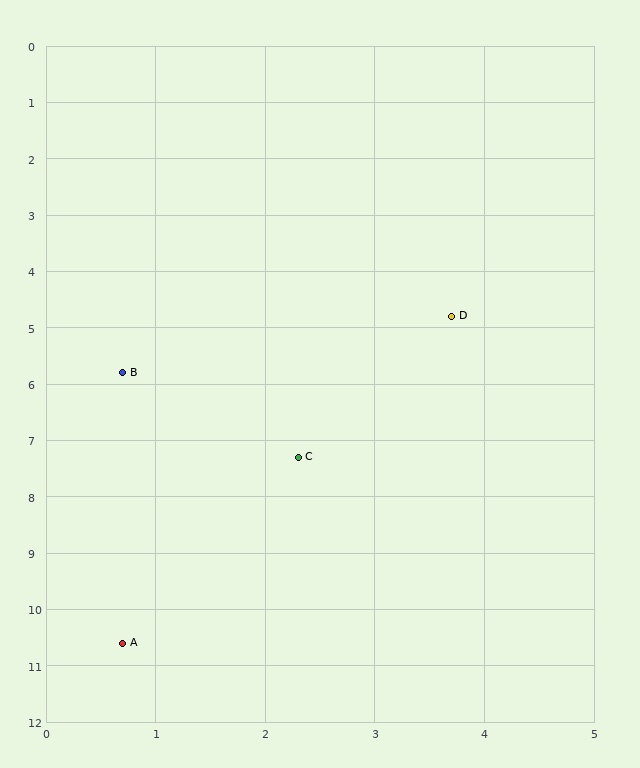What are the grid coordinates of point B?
Point B is at approximately (0.7, 5.8).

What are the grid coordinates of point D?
Point D is at approximately (3.7, 4.8).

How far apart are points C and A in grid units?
Points C and A are about 3.7 grid units apart.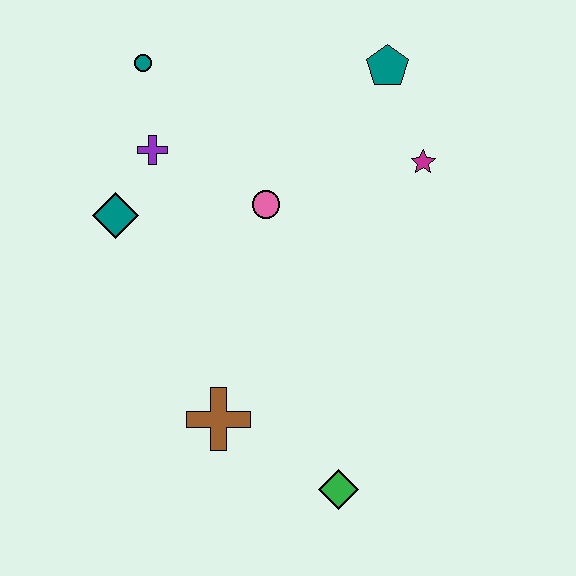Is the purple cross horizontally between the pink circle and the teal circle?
Yes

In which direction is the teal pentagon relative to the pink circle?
The teal pentagon is above the pink circle.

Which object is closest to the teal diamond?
The purple cross is closest to the teal diamond.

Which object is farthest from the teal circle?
The green diamond is farthest from the teal circle.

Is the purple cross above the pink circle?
Yes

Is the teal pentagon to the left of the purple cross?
No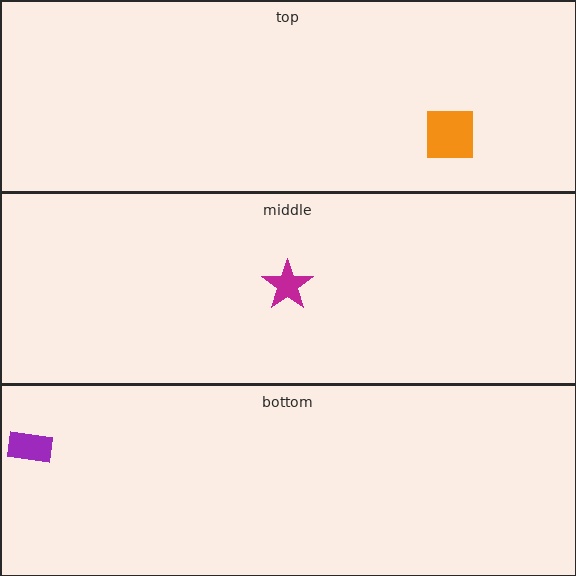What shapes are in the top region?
The orange square.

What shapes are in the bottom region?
The purple rectangle.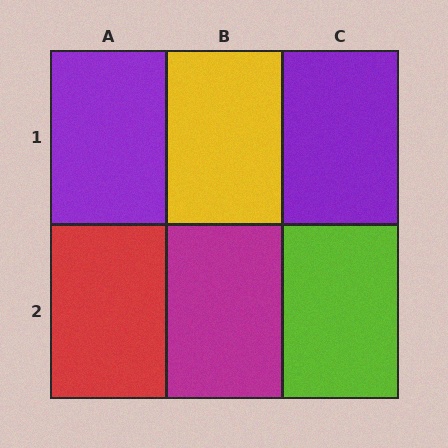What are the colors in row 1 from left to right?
Purple, yellow, purple.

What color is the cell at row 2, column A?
Red.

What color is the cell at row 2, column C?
Lime.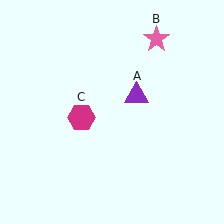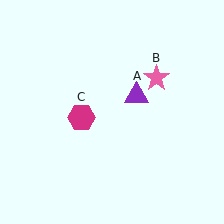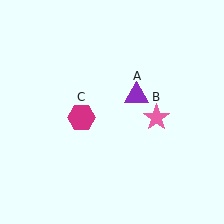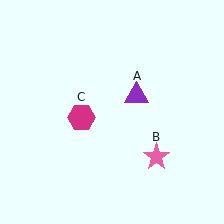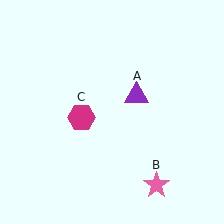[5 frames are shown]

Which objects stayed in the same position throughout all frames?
Purple triangle (object A) and magenta hexagon (object C) remained stationary.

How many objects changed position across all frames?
1 object changed position: pink star (object B).